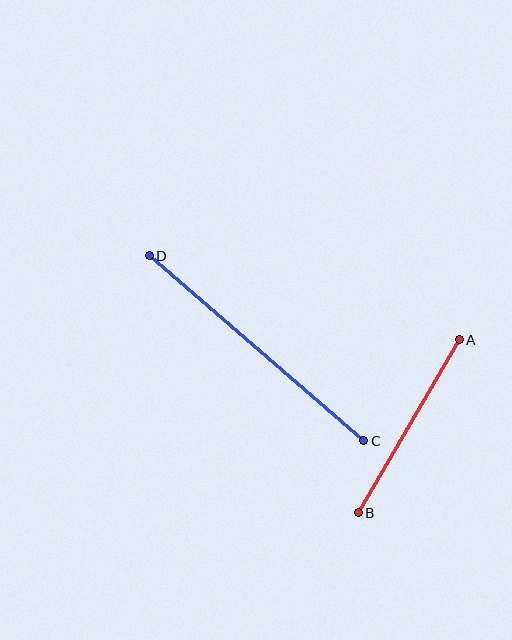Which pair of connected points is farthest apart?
Points C and D are farthest apart.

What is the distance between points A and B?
The distance is approximately 200 pixels.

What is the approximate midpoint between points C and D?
The midpoint is at approximately (256, 348) pixels.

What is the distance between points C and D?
The distance is approximately 283 pixels.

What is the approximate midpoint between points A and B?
The midpoint is at approximately (409, 426) pixels.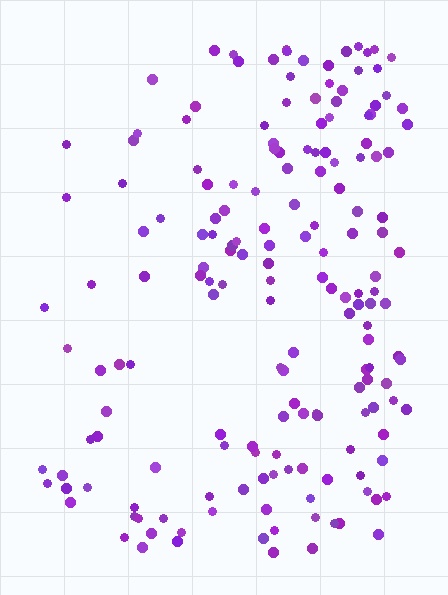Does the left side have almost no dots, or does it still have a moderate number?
Still a moderate number, just noticeably fewer than the right.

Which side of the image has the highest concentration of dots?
The right.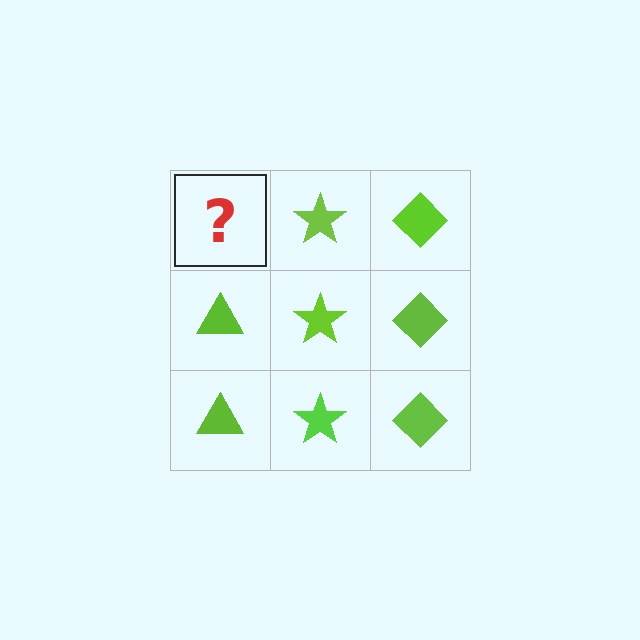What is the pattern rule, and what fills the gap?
The rule is that each column has a consistent shape. The gap should be filled with a lime triangle.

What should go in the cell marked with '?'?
The missing cell should contain a lime triangle.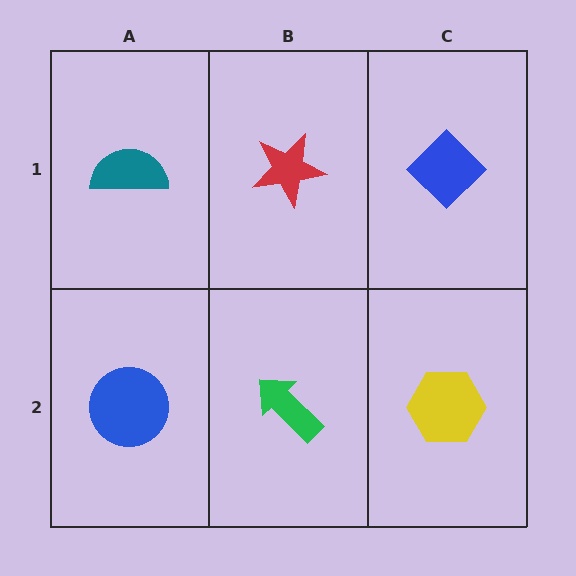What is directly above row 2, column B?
A red star.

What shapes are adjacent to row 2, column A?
A teal semicircle (row 1, column A), a green arrow (row 2, column B).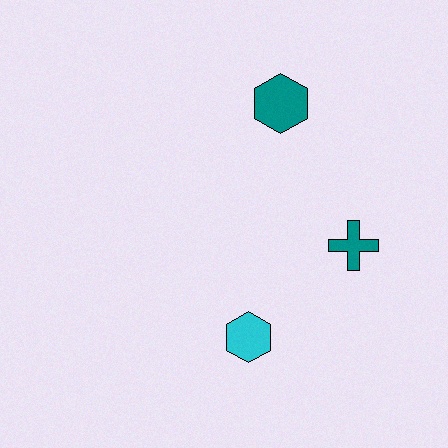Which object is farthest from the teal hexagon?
The cyan hexagon is farthest from the teal hexagon.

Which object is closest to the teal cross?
The cyan hexagon is closest to the teal cross.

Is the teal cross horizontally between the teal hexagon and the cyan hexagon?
No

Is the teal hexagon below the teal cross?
No